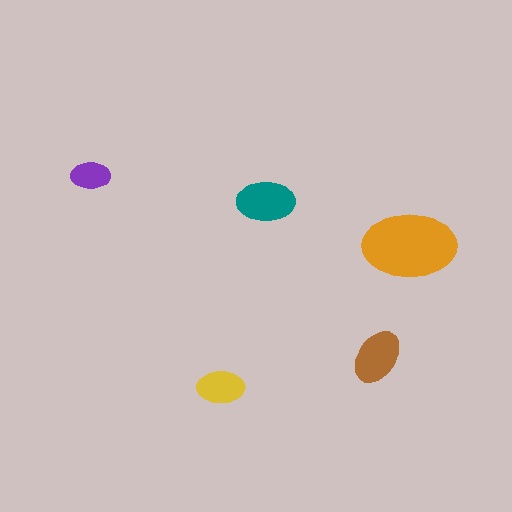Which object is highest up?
The purple ellipse is topmost.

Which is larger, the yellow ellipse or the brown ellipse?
The brown one.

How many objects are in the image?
There are 5 objects in the image.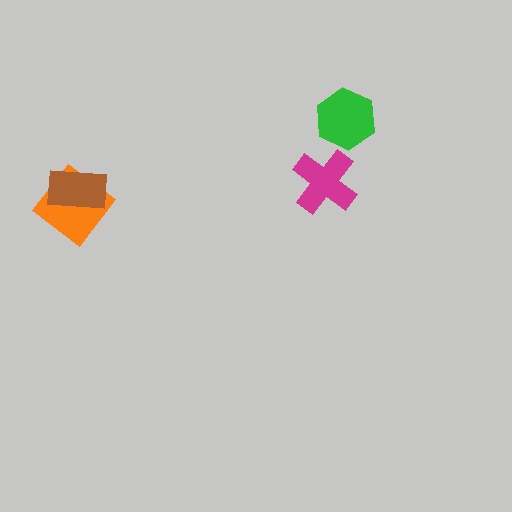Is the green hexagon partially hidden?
No, no other shape covers it.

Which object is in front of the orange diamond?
The brown rectangle is in front of the orange diamond.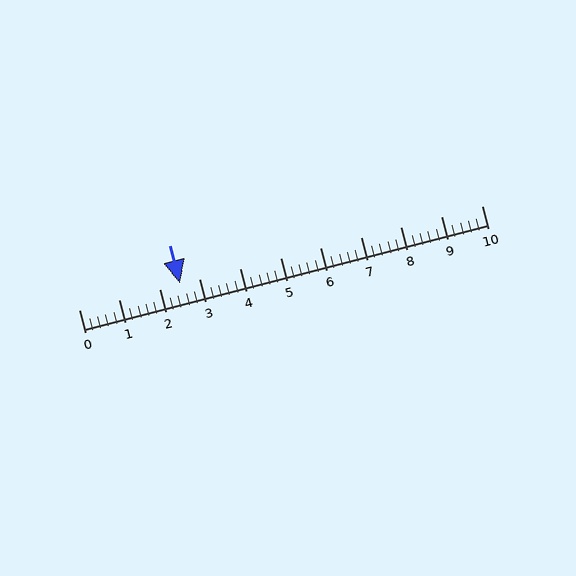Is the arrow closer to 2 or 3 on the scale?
The arrow is closer to 3.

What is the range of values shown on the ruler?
The ruler shows values from 0 to 10.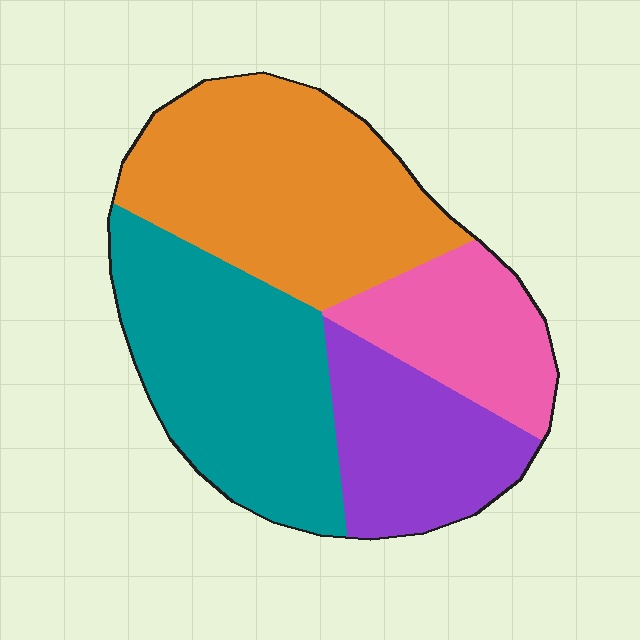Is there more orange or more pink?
Orange.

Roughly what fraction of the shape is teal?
Teal takes up between a sixth and a third of the shape.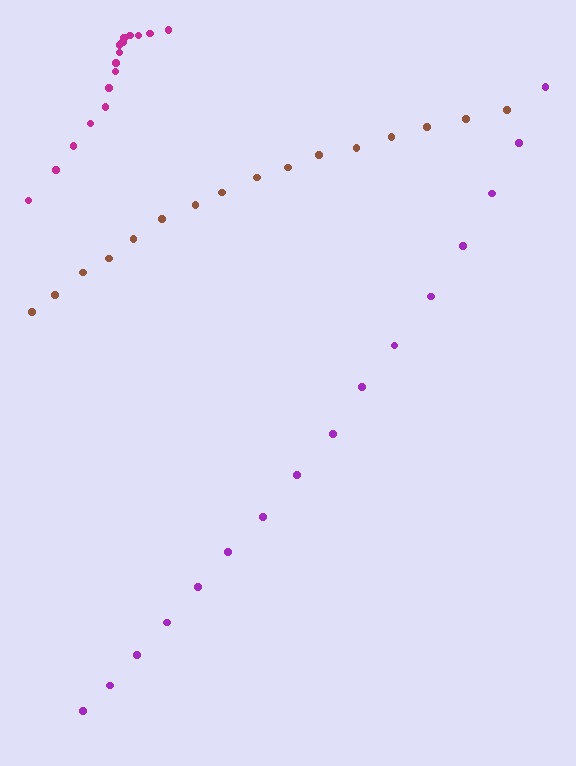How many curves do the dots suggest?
There are 3 distinct paths.